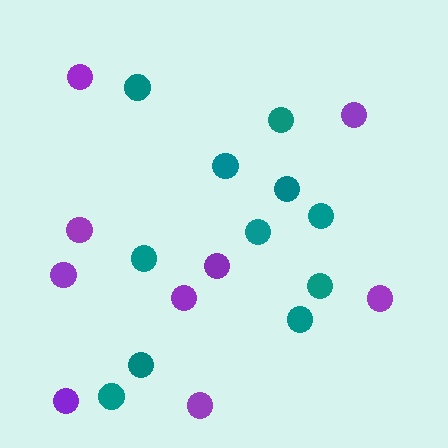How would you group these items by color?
There are 2 groups: one group of purple circles (9) and one group of teal circles (11).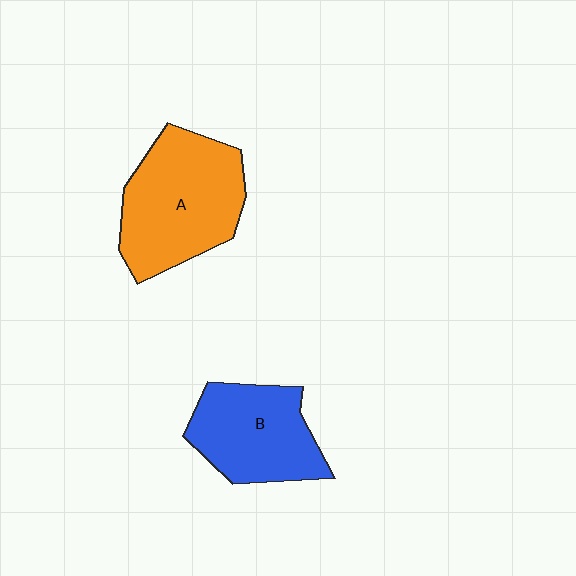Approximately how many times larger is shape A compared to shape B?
Approximately 1.3 times.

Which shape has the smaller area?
Shape B (blue).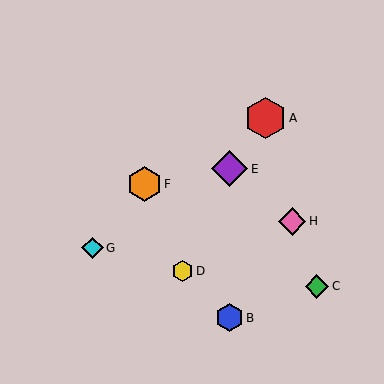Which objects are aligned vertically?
Objects B, E are aligned vertically.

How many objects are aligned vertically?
2 objects (B, E) are aligned vertically.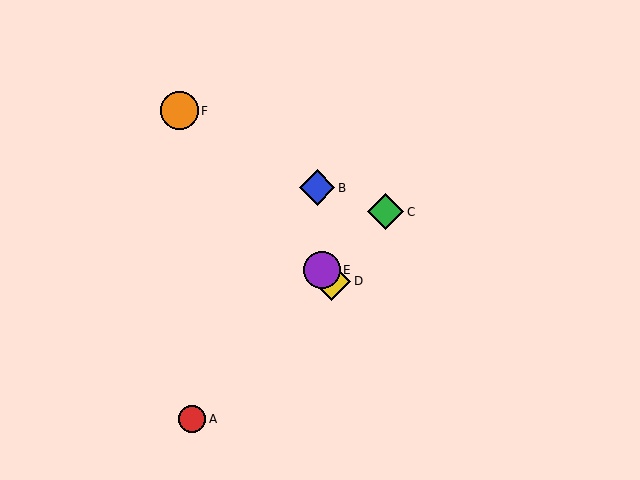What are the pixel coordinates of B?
Object B is at (317, 188).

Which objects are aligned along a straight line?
Objects D, E, F are aligned along a straight line.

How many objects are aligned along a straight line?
3 objects (D, E, F) are aligned along a straight line.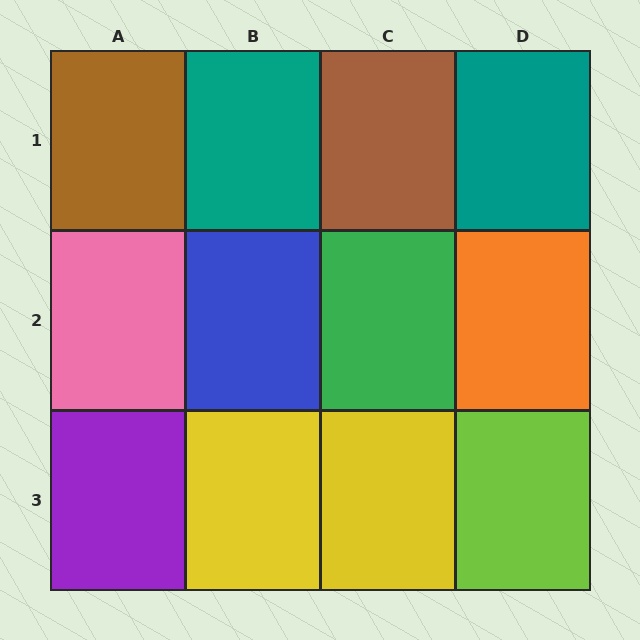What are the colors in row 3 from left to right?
Purple, yellow, yellow, lime.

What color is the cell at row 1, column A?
Brown.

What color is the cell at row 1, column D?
Teal.